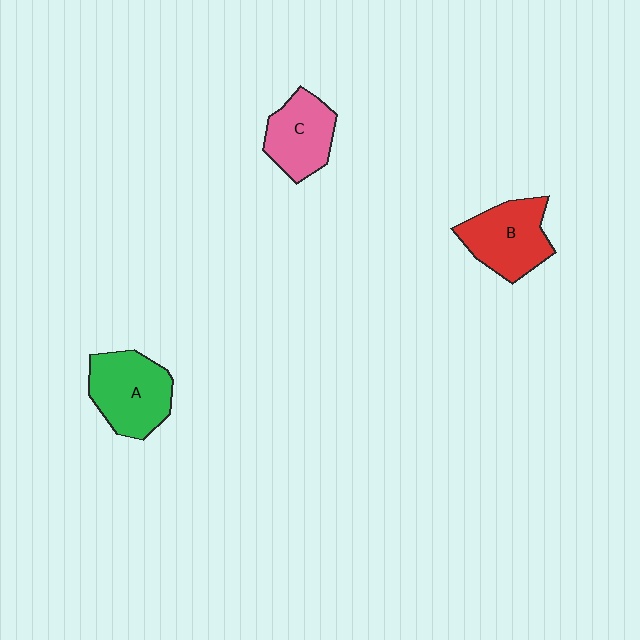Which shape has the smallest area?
Shape C (pink).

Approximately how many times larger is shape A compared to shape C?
Approximately 1.2 times.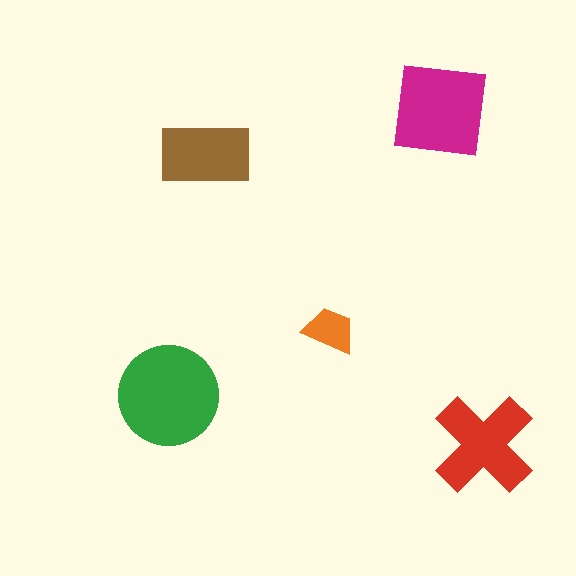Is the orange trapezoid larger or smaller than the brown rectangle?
Smaller.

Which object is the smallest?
The orange trapezoid.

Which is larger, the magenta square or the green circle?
The green circle.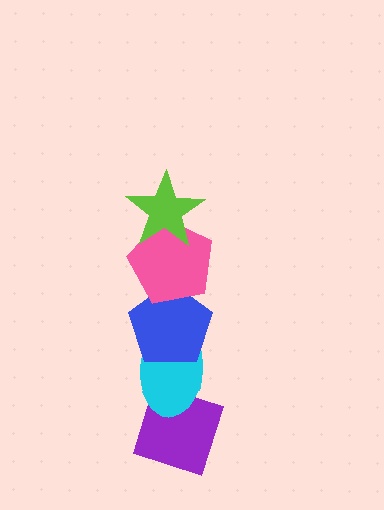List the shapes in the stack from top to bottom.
From top to bottom: the lime star, the pink pentagon, the blue pentagon, the cyan ellipse, the purple diamond.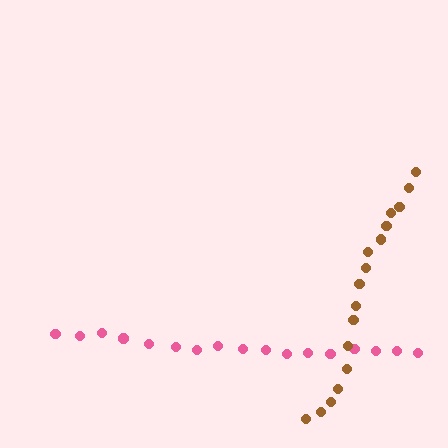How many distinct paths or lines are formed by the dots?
There are 2 distinct paths.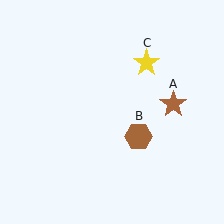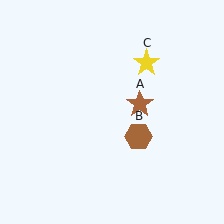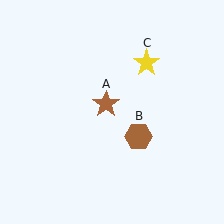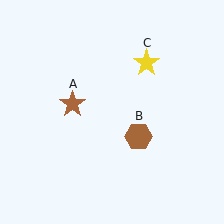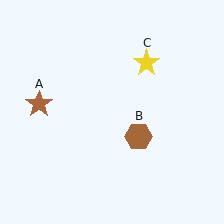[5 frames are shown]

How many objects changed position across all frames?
1 object changed position: brown star (object A).